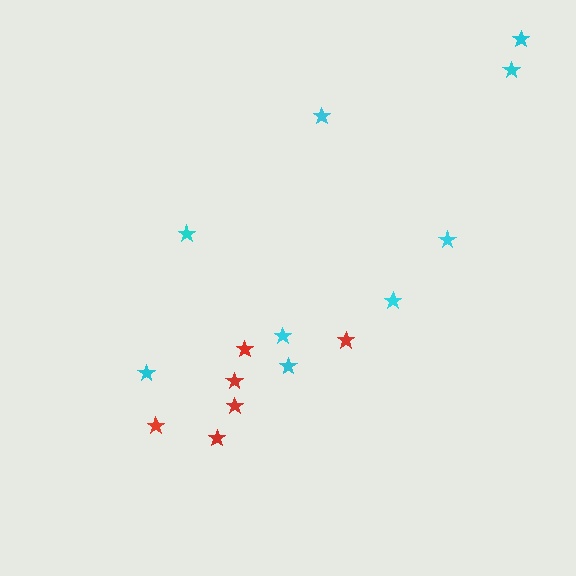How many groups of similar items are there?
There are 2 groups: one group of cyan stars (9) and one group of red stars (6).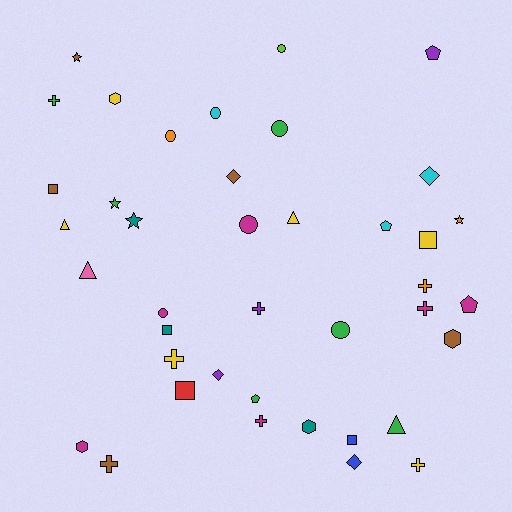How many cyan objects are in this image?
There are 3 cyan objects.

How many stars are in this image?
There are 4 stars.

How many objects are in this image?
There are 40 objects.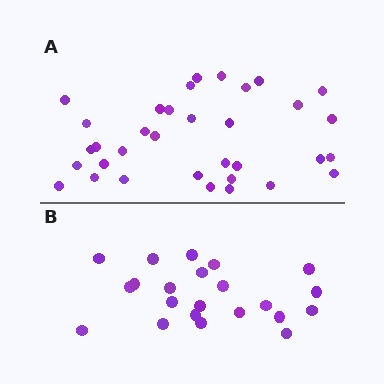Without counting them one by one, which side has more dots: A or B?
Region A (the top region) has more dots.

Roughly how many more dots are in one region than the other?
Region A has roughly 12 or so more dots than region B.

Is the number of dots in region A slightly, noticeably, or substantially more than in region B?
Region A has substantially more. The ratio is roughly 1.5 to 1.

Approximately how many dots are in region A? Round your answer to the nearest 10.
About 30 dots. (The exact count is 34, which rounds to 30.)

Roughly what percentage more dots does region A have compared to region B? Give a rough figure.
About 55% more.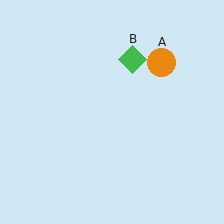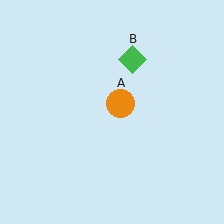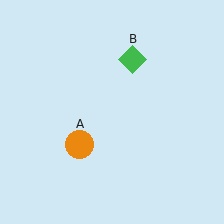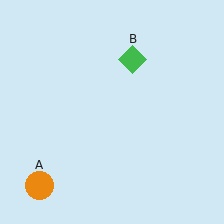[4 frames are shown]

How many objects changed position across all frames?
1 object changed position: orange circle (object A).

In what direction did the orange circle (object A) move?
The orange circle (object A) moved down and to the left.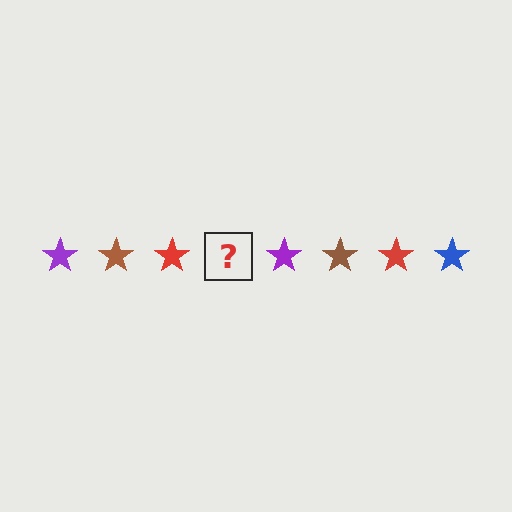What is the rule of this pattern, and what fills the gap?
The rule is that the pattern cycles through purple, brown, red, blue stars. The gap should be filled with a blue star.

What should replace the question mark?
The question mark should be replaced with a blue star.